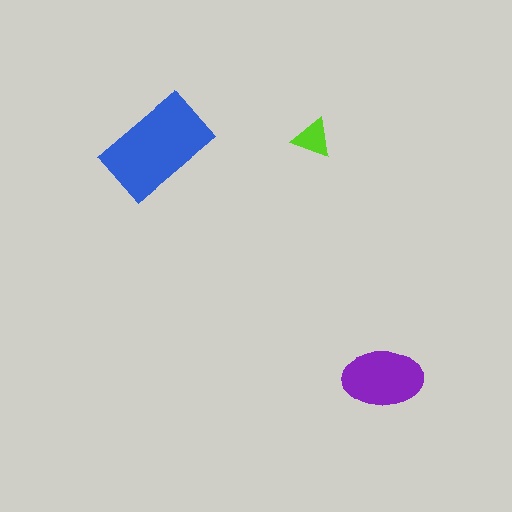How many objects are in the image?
There are 3 objects in the image.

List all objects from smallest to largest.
The lime triangle, the purple ellipse, the blue rectangle.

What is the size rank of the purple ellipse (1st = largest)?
2nd.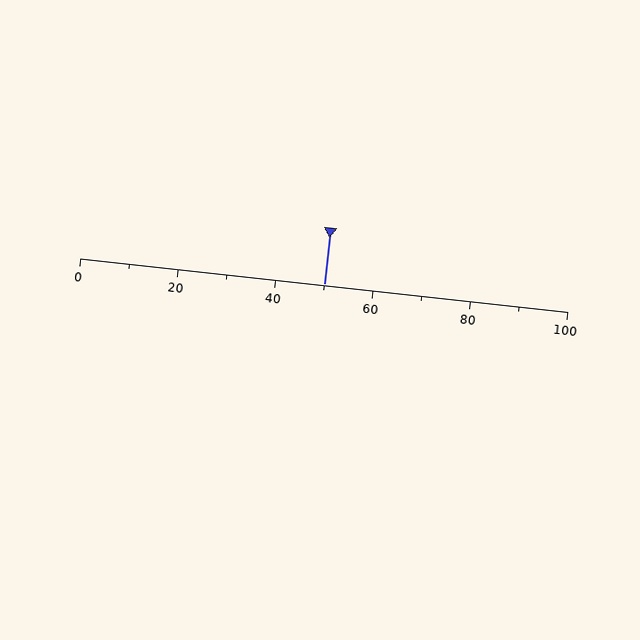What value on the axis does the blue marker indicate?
The marker indicates approximately 50.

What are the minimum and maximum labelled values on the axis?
The axis runs from 0 to 100.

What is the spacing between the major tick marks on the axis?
The major ticks are spaced 20 apart.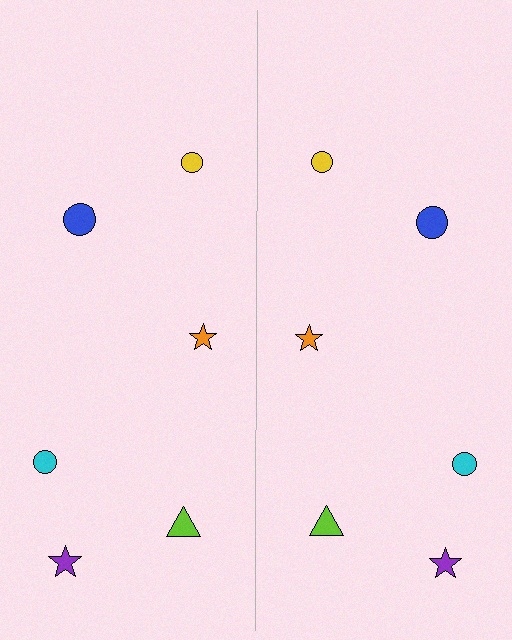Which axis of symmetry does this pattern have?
The pattern has a vertical axis of symmetry running through the center of the image.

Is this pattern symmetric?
Yes, this pattern has bilateral (reflection) symmetry.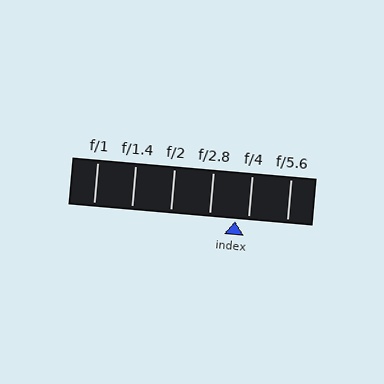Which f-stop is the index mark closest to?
The index mark is closest to f/4.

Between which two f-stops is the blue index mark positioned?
The index mark is between f/2.8 and f/4.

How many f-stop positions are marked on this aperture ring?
There are 6 f-stop positions marked.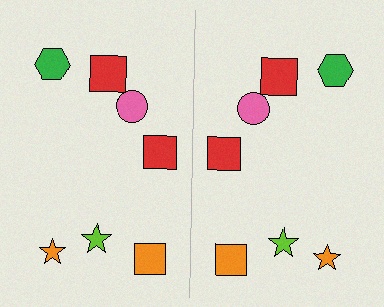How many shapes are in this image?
There are 14 shapes in this image.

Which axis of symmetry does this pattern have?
The pattern has a vertical axis of symmetry running through the center of the image.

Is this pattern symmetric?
Yes, this pattern has bilateral (reflection) symmetry.